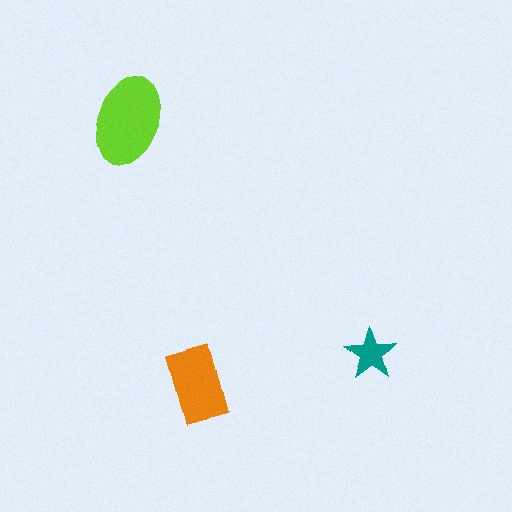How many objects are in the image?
There are 3 objects in the image.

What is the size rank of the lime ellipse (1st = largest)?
1st.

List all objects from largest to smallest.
The lime ellipse, the orange rectangle, the teal star.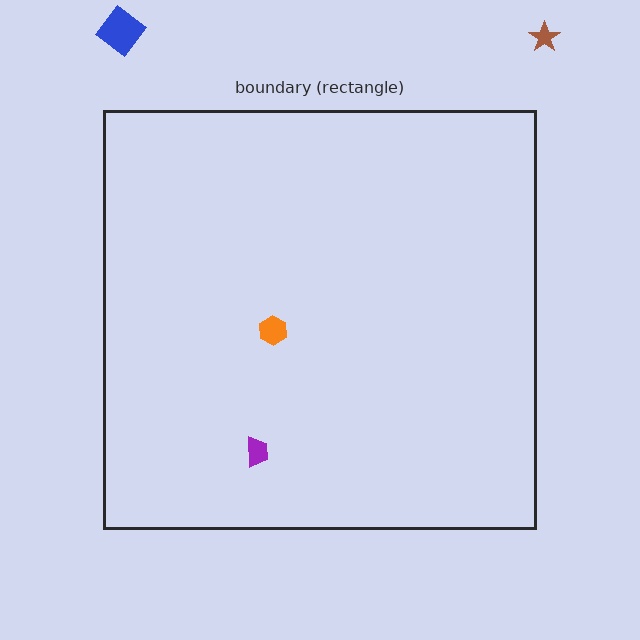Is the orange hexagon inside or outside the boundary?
Inside.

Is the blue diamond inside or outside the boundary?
Outside.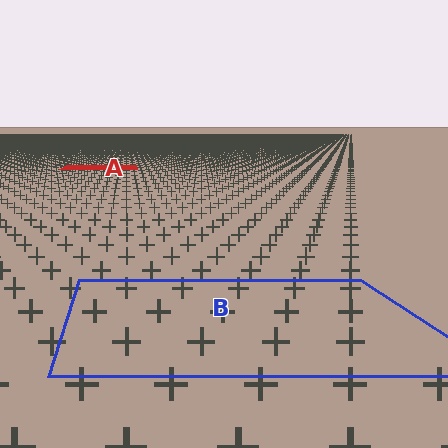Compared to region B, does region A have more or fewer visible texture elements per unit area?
Region A has more texture elements per unit area — they are packed more densely because it is farther away.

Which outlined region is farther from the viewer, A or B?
Region A is farther from the viewer — the texture elements inside it appear smaller and more densely packed.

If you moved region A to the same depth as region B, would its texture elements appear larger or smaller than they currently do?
They would appear larger. At a closer depth, the same texture elements are projected at a bigger on-screen size.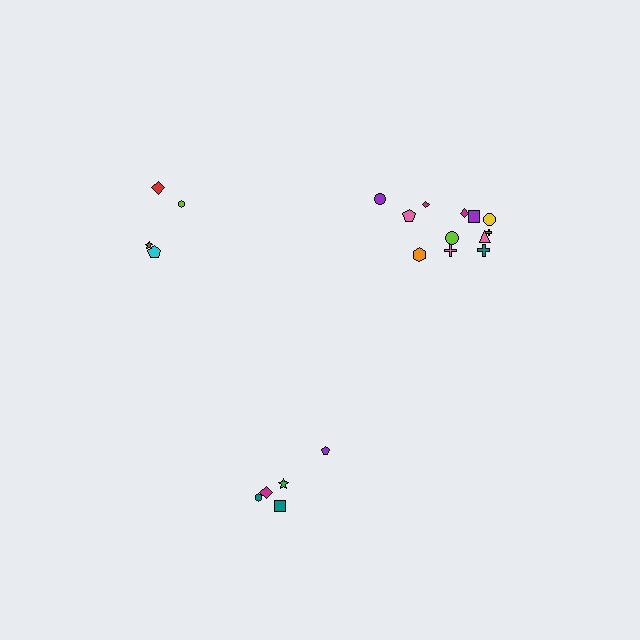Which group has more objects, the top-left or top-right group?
The top-right group.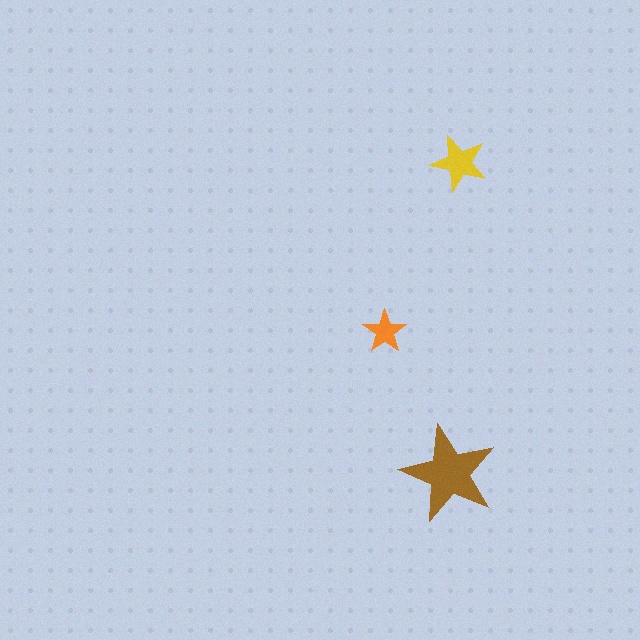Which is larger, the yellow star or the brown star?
The brown one.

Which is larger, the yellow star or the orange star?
The yellow one.